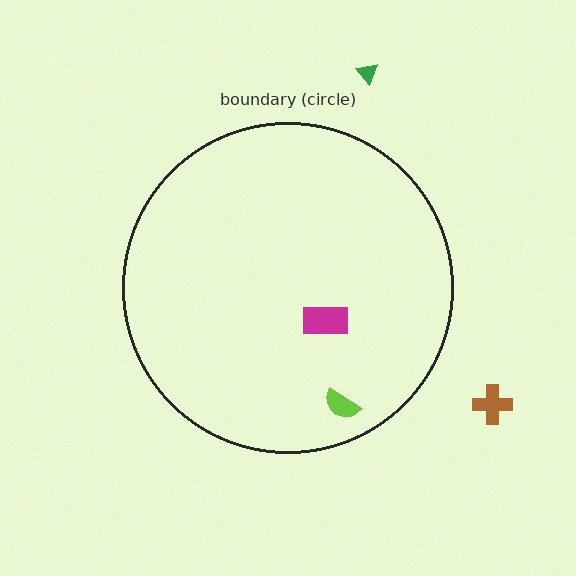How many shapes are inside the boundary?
2 inside, 2 outside.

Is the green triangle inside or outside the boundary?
Outside.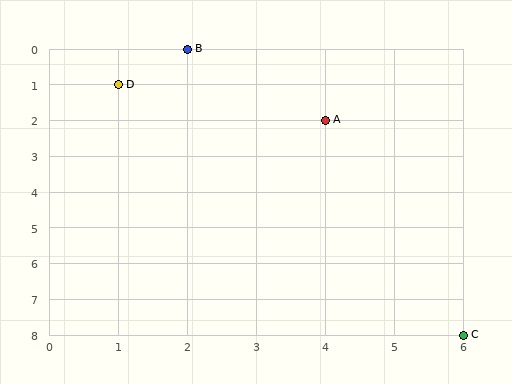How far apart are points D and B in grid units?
Points D and B are 1 column and 1 row apart (about 1.4 grid units diagonally).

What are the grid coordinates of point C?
Point C is at grid coordinates (6, 8).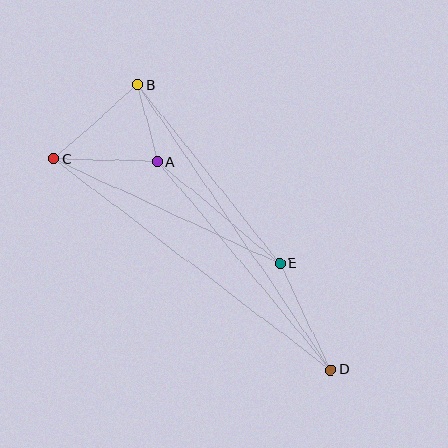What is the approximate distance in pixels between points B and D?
The distance between B and D is approximately 344 pixels.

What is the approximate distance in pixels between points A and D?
The distance between A and D is approximately 271 pixels.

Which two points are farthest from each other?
Points C and D are farthest from each other.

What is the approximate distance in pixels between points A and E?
The distance between A and E is approximately 159 pixels.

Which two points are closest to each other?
Points A and B are closest to each other.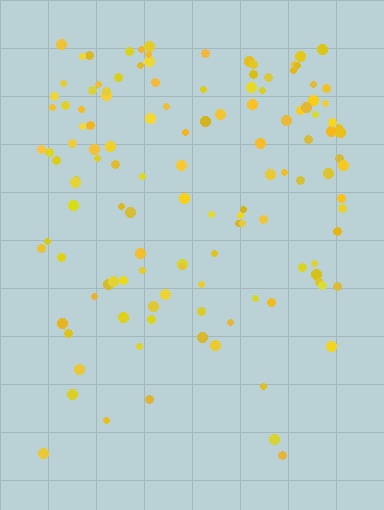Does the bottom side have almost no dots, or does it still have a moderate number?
Still a moderate number, just noticeably fewer than the top.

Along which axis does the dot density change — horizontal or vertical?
Vertical.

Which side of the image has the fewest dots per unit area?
The bottom.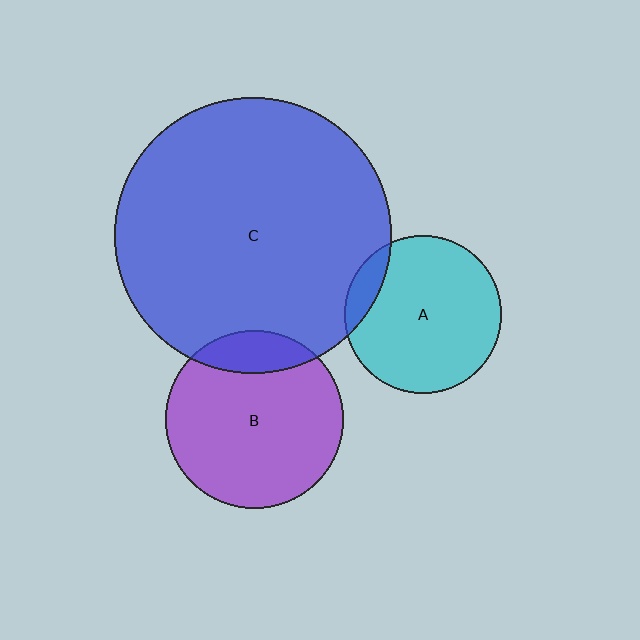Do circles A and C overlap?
Yes.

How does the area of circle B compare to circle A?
Approximately 1.3 times.